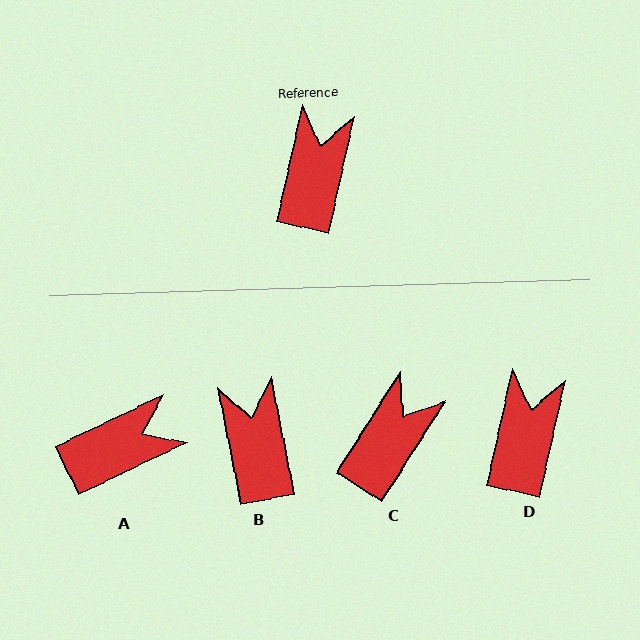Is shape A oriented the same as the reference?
No, it is off by about 52 degrees.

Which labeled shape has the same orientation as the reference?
D.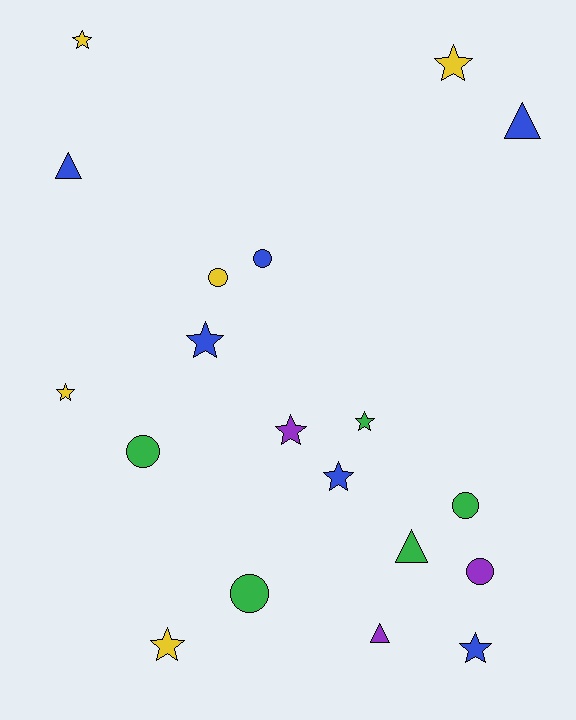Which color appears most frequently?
Blue, with 6 objects.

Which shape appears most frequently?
Star, with 9 objects.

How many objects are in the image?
There are 19 objects.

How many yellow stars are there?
There are 4 yellow stars.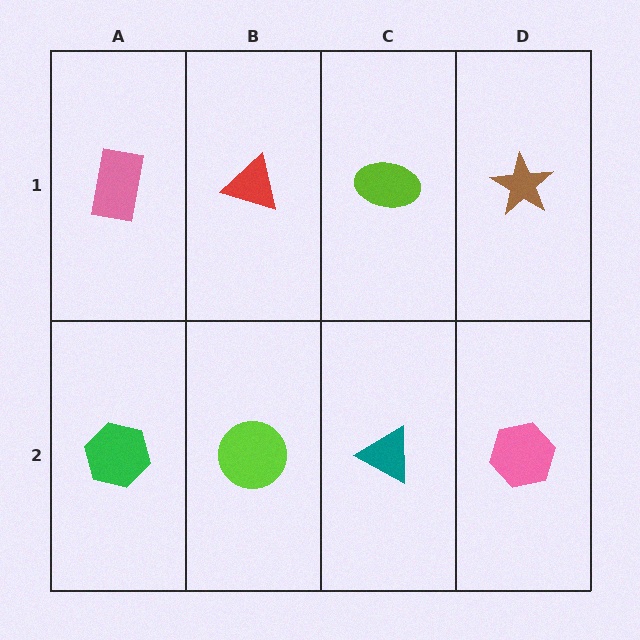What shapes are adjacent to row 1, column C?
A teal triangle (row 2, column C), a red triangle (row 1, column B), a brown star (row 1, column D).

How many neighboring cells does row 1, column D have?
2.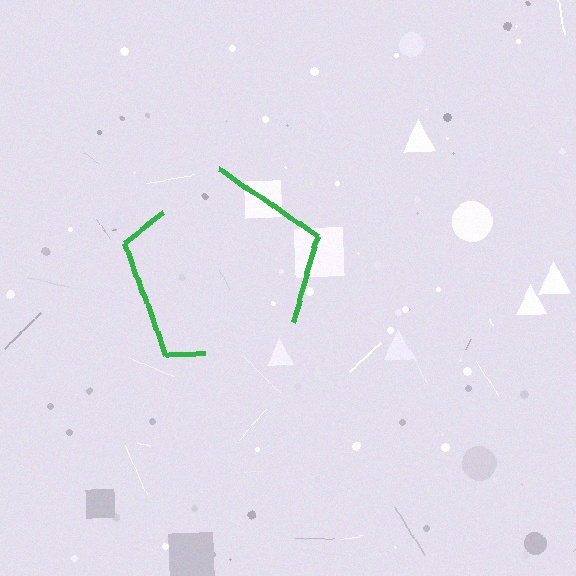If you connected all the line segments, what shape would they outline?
They would outline a pentagon.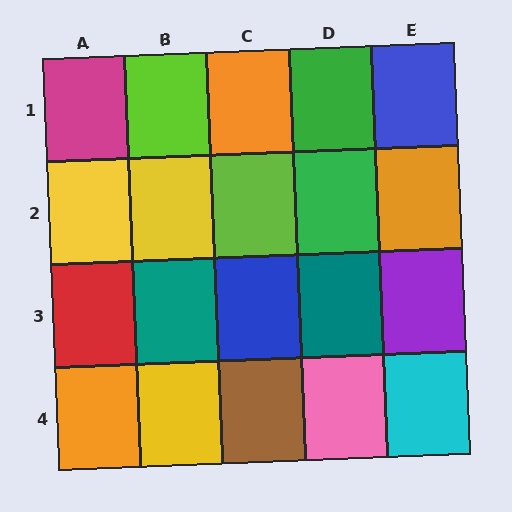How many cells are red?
1 cell is red.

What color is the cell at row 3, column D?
Teal.